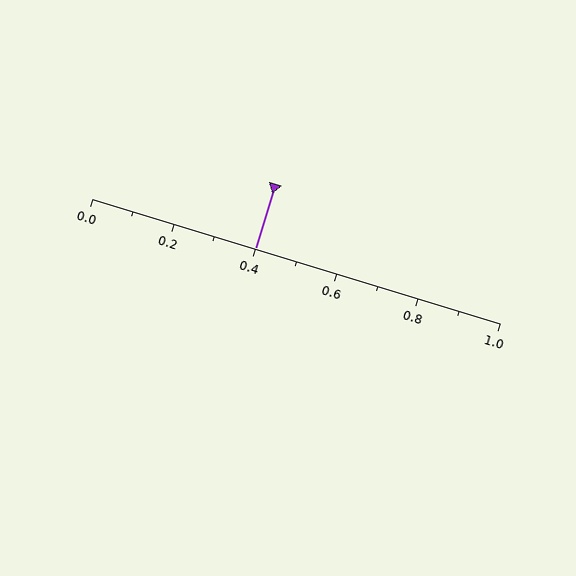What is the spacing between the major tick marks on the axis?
The major ticks are spaced 0.2 apart.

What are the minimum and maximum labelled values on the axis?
The axis runs from 0.0 to 1.0.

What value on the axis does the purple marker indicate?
The marker indicates approximately 0.4.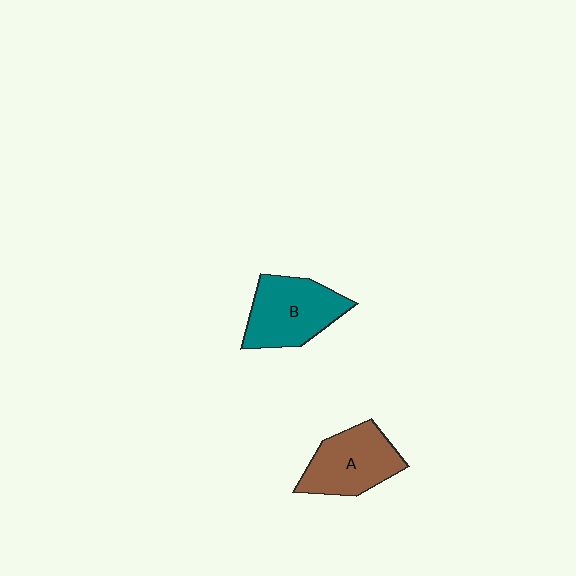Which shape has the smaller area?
Shape A (brown).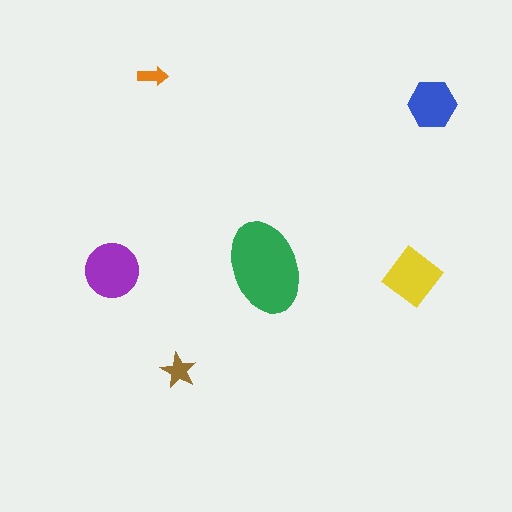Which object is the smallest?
The orange arrow.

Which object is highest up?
The orange arrow is topmost.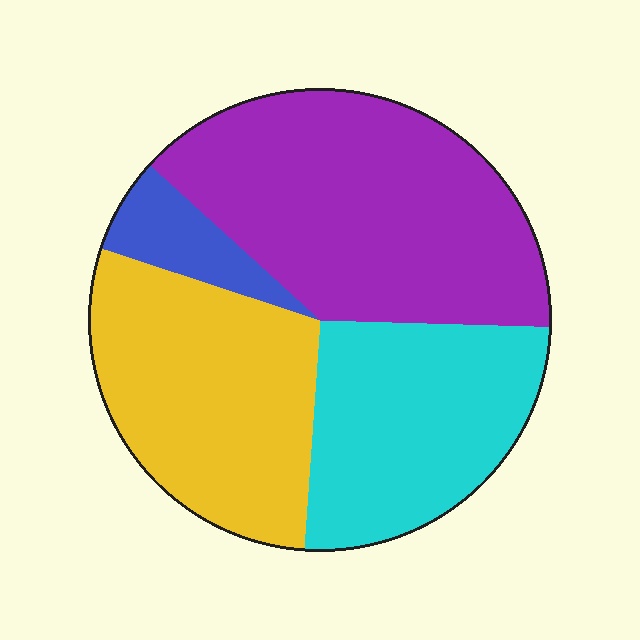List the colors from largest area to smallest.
From largest to smallest: purple, yellow, cyan, blue.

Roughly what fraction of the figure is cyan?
Cyan covers roughly 25% of the figure.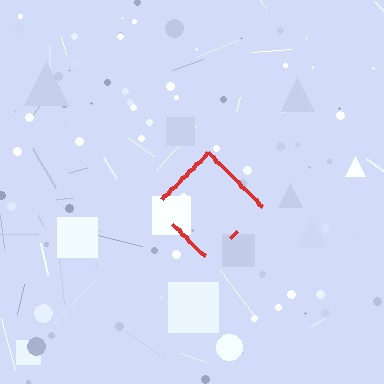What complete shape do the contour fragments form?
The contour fragments form a diamond.